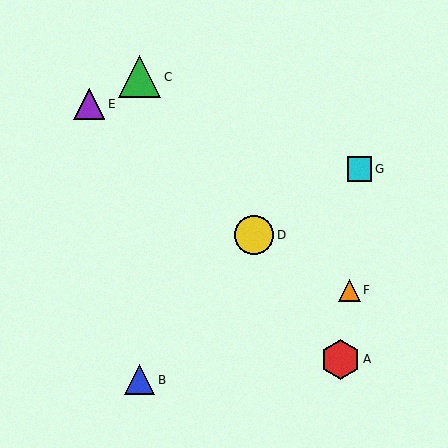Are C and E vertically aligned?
No, C is at x≈139 and E is at x≈89.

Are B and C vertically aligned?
Yes, both are at x≈140.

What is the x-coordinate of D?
Object D is at x≈254.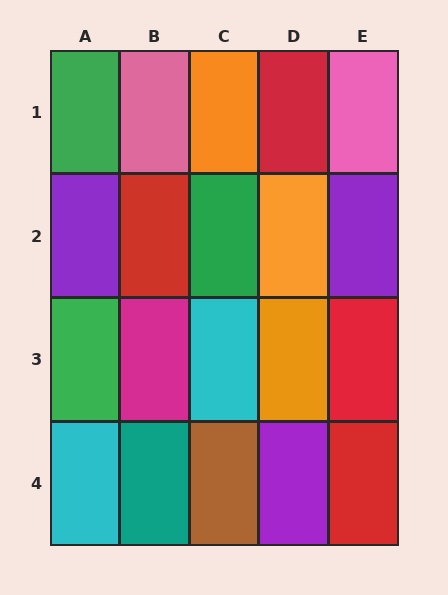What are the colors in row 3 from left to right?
Green, magenta, cyan, orange, red.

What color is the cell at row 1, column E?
Pink.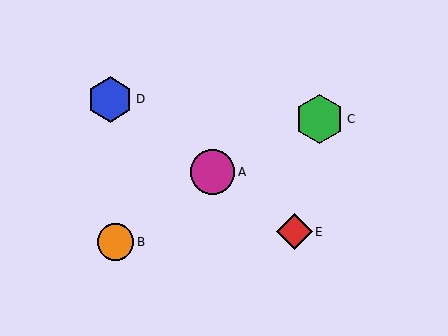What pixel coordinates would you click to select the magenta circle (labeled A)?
Click at (212, 172) to select the magenta circle A.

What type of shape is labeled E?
Shape E is a red diamond.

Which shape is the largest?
The green hexagon (labeled C) is the largest.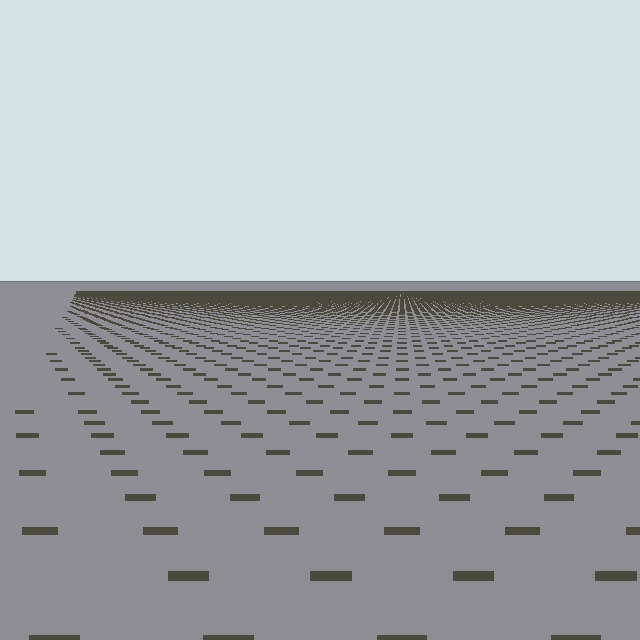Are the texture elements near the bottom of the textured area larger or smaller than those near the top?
Larger. Near the bottom, elements are closer to the viewer and appear at a bigger on-screen size.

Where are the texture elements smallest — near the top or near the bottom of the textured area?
Near the top.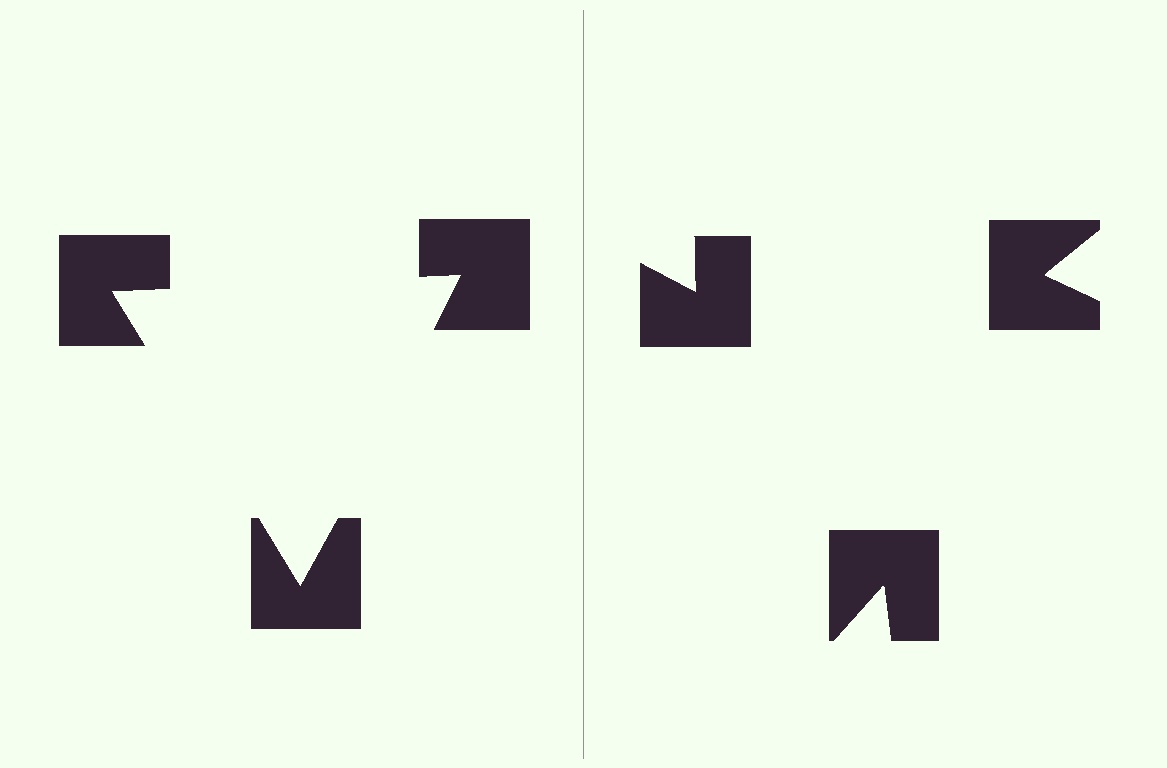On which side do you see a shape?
An illusory triangle appears on the left side. On the right side the wedge cuts are rotated, so no coherent shape forms.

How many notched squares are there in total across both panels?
6 — 3 on each side.